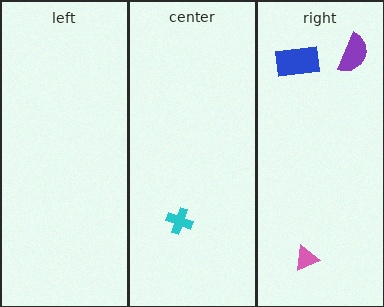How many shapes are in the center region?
1.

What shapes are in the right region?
The pink triangle, the blue rectangle, the purple semicircle.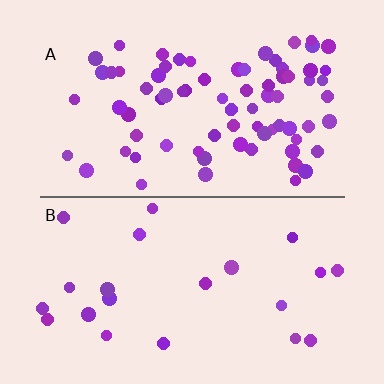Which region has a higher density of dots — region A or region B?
A (the top).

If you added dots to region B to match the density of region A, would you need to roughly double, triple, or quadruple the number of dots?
Approximately triple.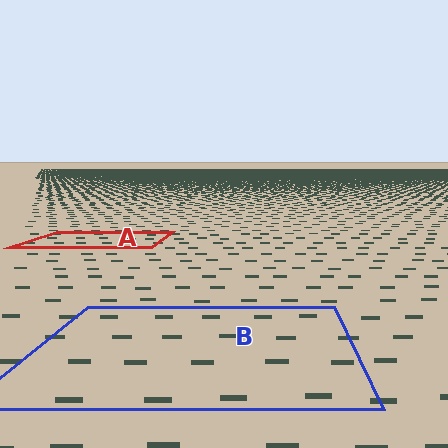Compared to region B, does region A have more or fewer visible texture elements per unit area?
Region A has more texture elements per unit area — they are packed more densely because it is farther away.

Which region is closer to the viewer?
Region B is closer. The texture elements there are larger and more spread out.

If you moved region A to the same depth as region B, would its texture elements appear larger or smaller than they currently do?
They would appear larger. At a closer depth, the same texture elements are projected at a bigger on-screen size.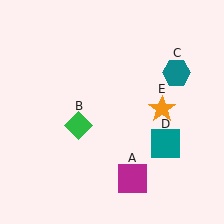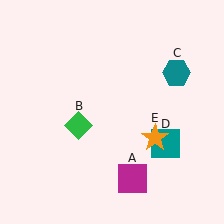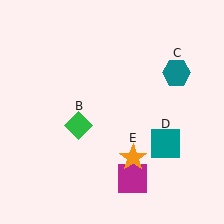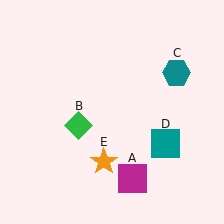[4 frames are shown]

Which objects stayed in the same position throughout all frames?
Magenta square (object A) and green diamond (object B) and teal hexagon (object C) and teal square (object D) remained stationary.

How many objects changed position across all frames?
1 object changed position: orange star (object E).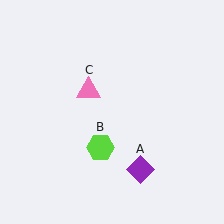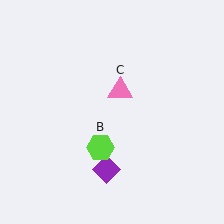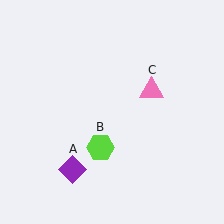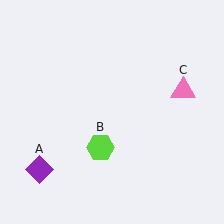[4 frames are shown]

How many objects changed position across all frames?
2 objects changed position: purple diamond (object A), pink triangle (object C).